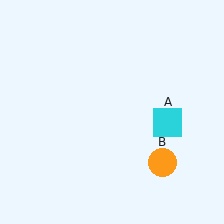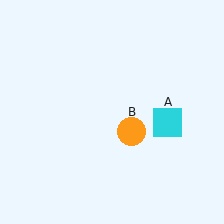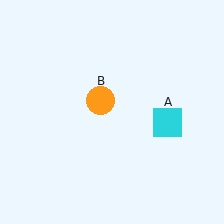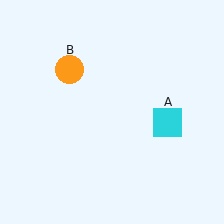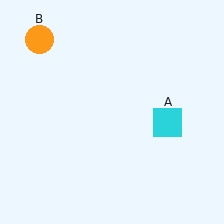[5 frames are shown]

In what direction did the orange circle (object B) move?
The orange circle (object B) moved up and to the left.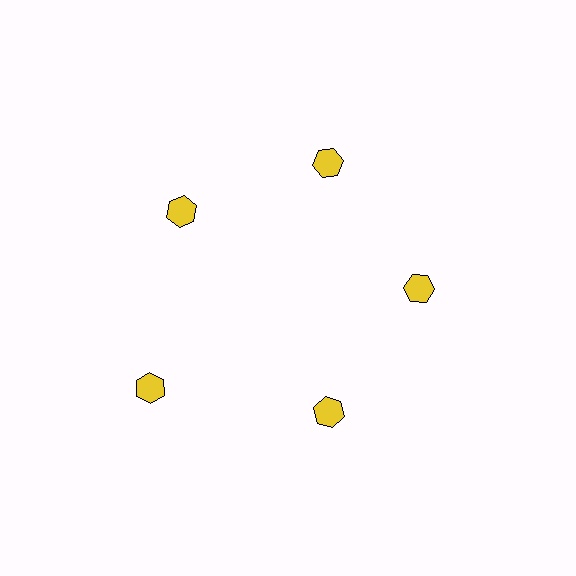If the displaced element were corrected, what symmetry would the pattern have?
It would have 5-fold rotational symmetry — the pattern would map onto itself every 72 degrees.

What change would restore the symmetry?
The symmetry would be restored by moving it inward, back onto the ring so that all 5 hexagons sit at equal angles and equal distance from the center.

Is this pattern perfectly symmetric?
No. The 5 yellow hexagons are arranged in a ring, but one element near the 8 o'clock position is pushed outward from the center, breaking the 5-fold rotational symmetry.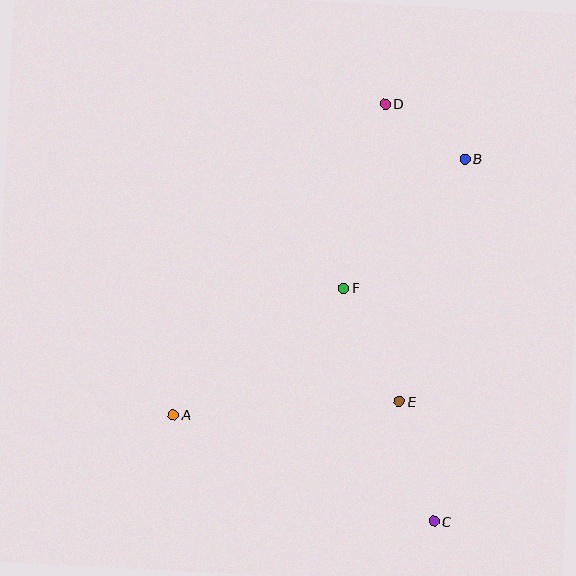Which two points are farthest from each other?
Points C and D are farthest from each other.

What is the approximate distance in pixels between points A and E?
The distance between A and E is approximately 226 pixels.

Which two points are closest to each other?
Points B and D are closest to each other.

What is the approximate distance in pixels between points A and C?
The distance between A and C is approximately 281 pixels.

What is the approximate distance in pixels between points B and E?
The distance between B and E is approximately 251 pixels.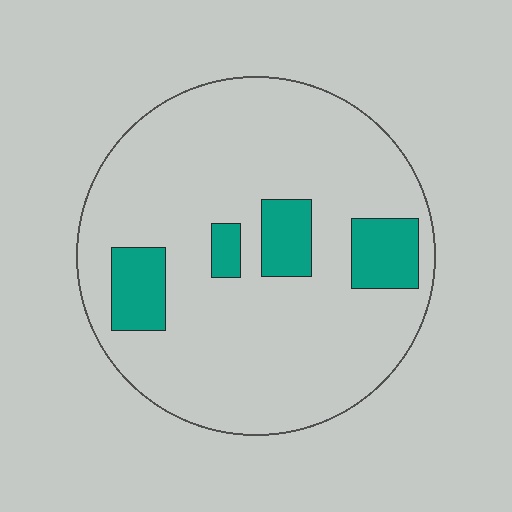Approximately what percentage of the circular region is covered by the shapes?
Approximately 15%.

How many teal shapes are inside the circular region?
4.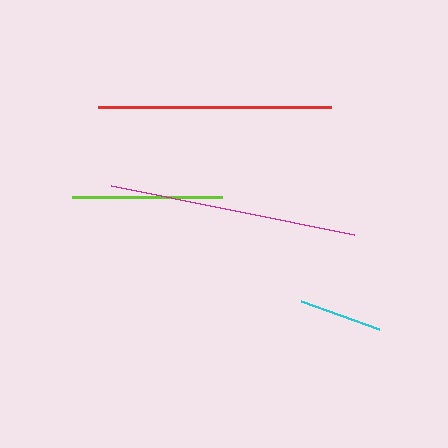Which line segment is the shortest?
The cyan line is the shortest at approximately 83 pixels.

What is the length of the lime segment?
The lime segment is approximately 150 pixels long.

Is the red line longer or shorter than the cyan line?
The red line is longer than the cyan line.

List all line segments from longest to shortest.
From longest to shortest: magenta, red, lime, cyan.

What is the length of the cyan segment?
The cyan segment is approximately 83 pixels long.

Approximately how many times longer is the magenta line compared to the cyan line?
The magenta line is approximately 3.0 times the length of the cyan line.